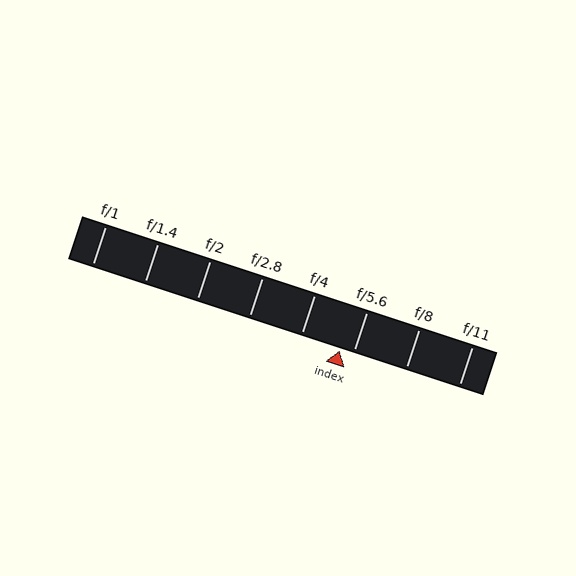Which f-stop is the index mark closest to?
The index mark is closest to f/5.6.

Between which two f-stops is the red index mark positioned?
The index mark is between f/4 and f/5.6.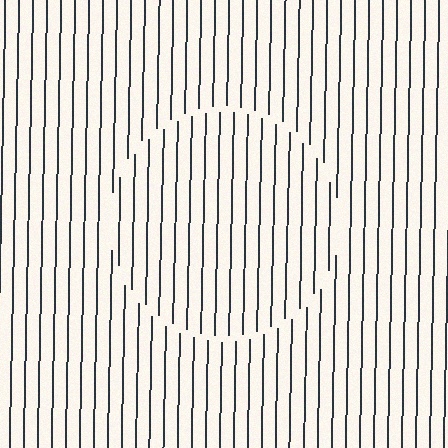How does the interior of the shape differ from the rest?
The interior of the shape contains the same grating, shifted by half a period — the contour is defined by the phase discontinuity where line-ends from the inner and outer gratings abut.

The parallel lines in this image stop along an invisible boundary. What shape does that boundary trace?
An illusory circle. The interior of the shape contains the same grating, shifted by half a period — the contour is defined by the phase discontinuity where line-ends from the inner and outer gratings abut.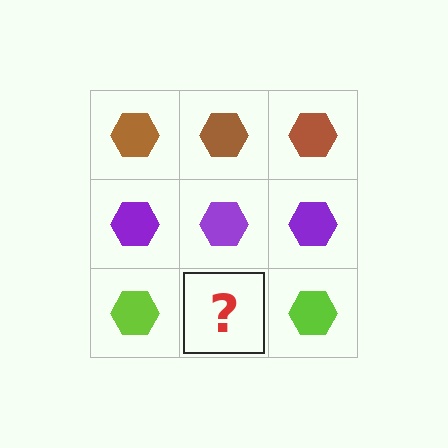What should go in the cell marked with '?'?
The missing cell should contain a lime hexagon.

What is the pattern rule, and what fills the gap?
The rule is that each row has a consistent color. The gap should be filled with a lime hexagon.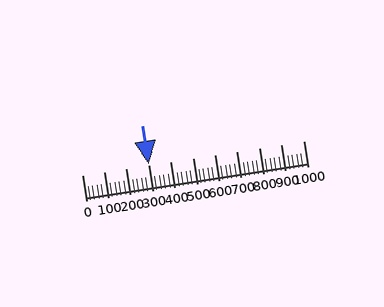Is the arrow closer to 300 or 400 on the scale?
The arrow is closer to 300.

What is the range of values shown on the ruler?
The ruler shows values from 0 to 1000.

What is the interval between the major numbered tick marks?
The major tick marks are spaced 100 units apart.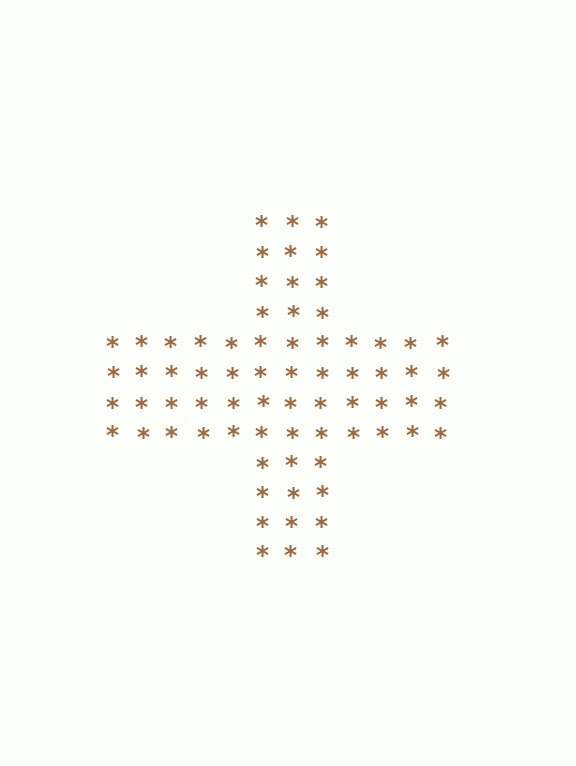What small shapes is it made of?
It is made of small asterisks.